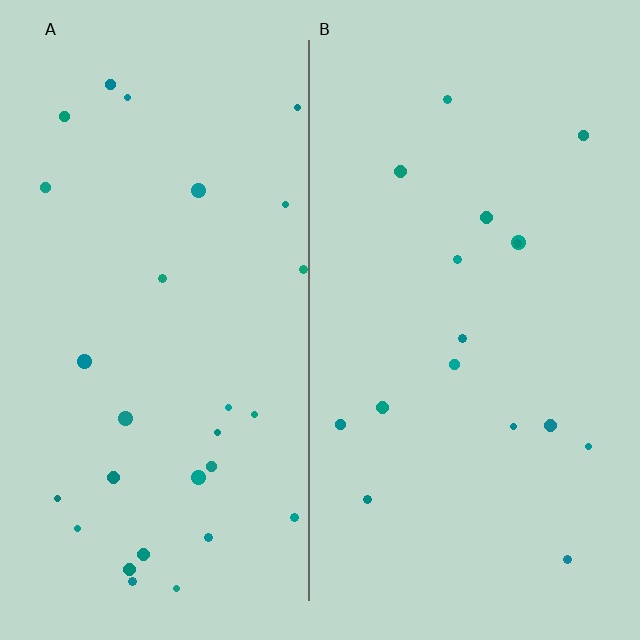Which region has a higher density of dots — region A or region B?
A (the left).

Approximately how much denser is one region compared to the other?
Approximately 1.7× — region A over region B.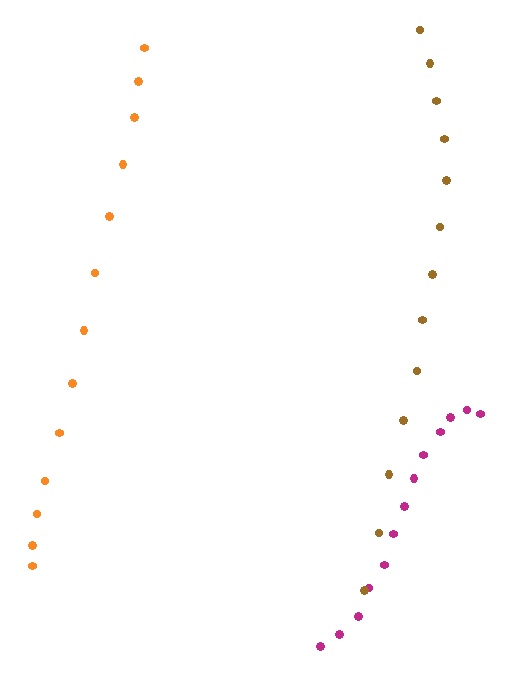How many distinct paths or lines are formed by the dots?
There are 3 distinct paths.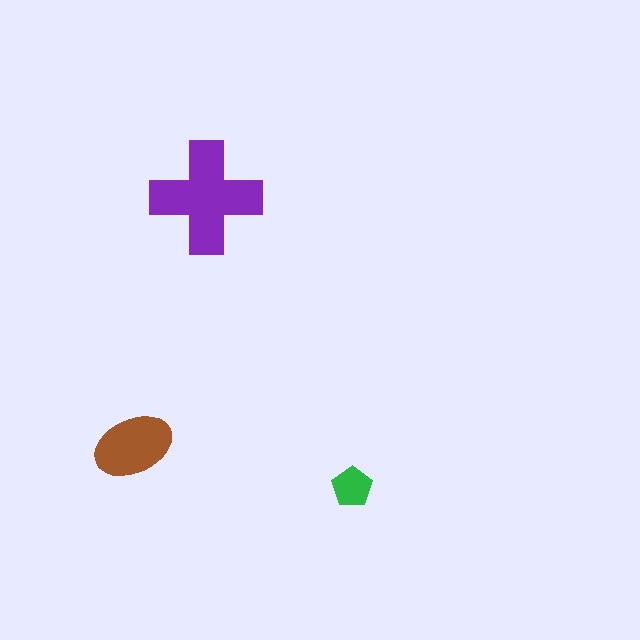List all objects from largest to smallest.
The purple cross, the brown ellipse, the green pentagon.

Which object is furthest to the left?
The brown ellipse is leftmost.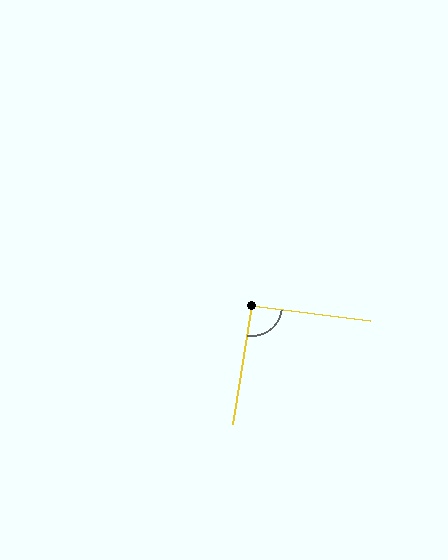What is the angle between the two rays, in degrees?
Approximately 92 degrees.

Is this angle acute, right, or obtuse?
It is approximately a right angle.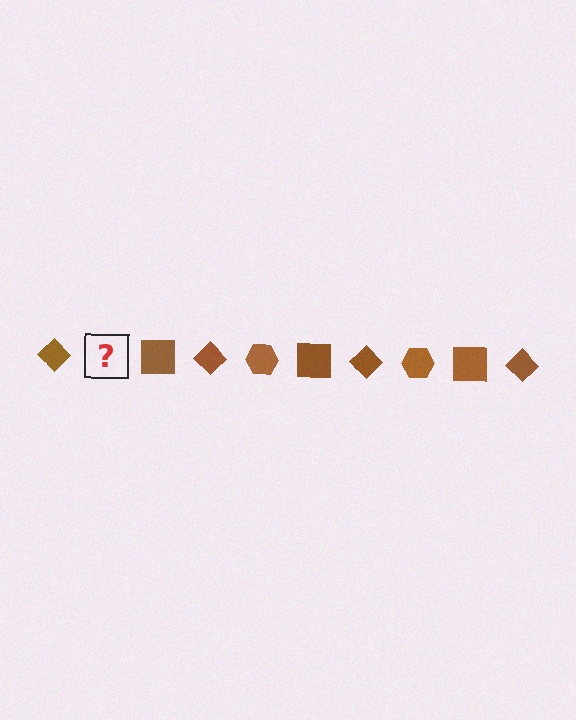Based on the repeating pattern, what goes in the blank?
The blank should be a brown hexagon.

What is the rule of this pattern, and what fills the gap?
The rule is that the pattern cycles through diamond, hexagon, square shapes in brown. The gap should be filled with a brown hexagon.